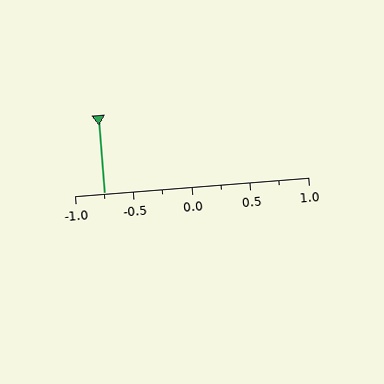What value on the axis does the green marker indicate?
The marker indicates approximately -0.75.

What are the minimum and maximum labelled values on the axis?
The axis runs from -1.0 to 1.0.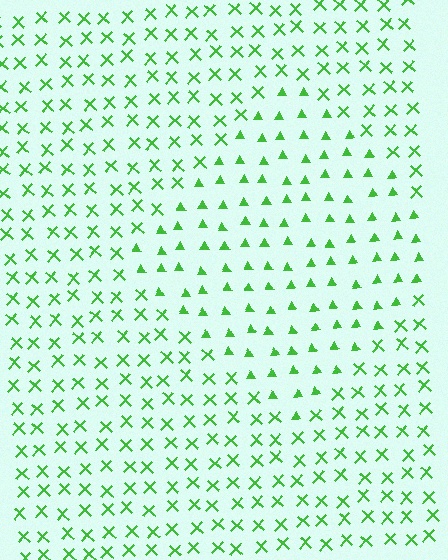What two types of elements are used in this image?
The image uses triangles inside the diamond region and X marks outside it.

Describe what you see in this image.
The image is filled with small green elements arranged in a uniform grid. A diamond-shaped region contains triangles, while the surrounding area contains X marks. The boundary is defined purely by the change in element shape.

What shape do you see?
I see a diamond.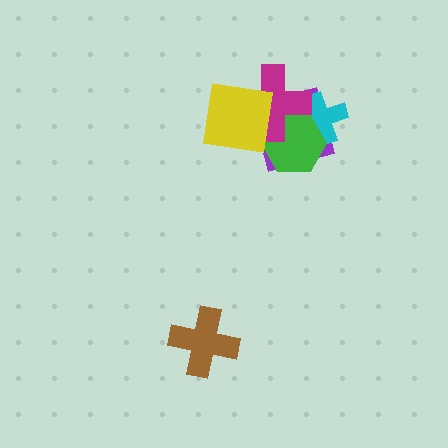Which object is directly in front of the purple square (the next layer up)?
The cyan cross is directly in front of the purple square.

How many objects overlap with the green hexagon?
4 objects overlap with the green hexagon.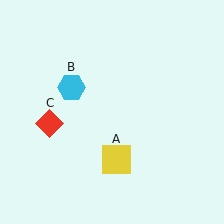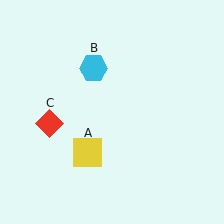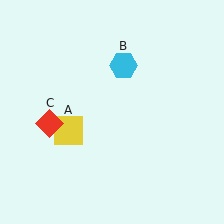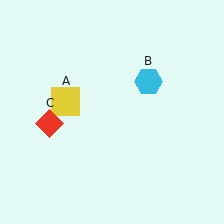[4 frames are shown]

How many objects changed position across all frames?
2 objects changed position: yellow square (object A), cyan hexagon (object B).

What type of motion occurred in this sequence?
The yellow square (object A), cyan hexagon (object B) rotated clockwise around the center of the scene.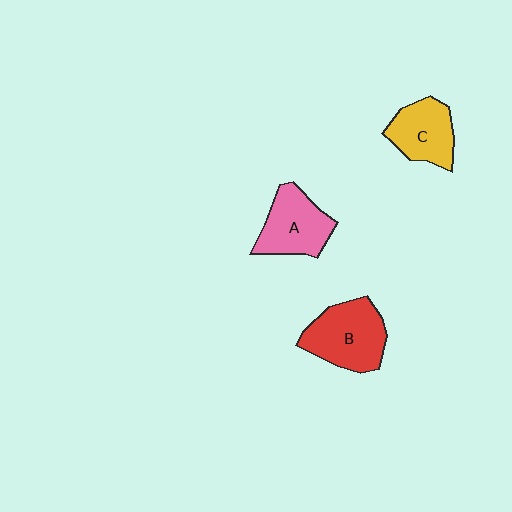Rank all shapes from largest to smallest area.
From largest to smallest: B (red), A (pink), C (yellow).